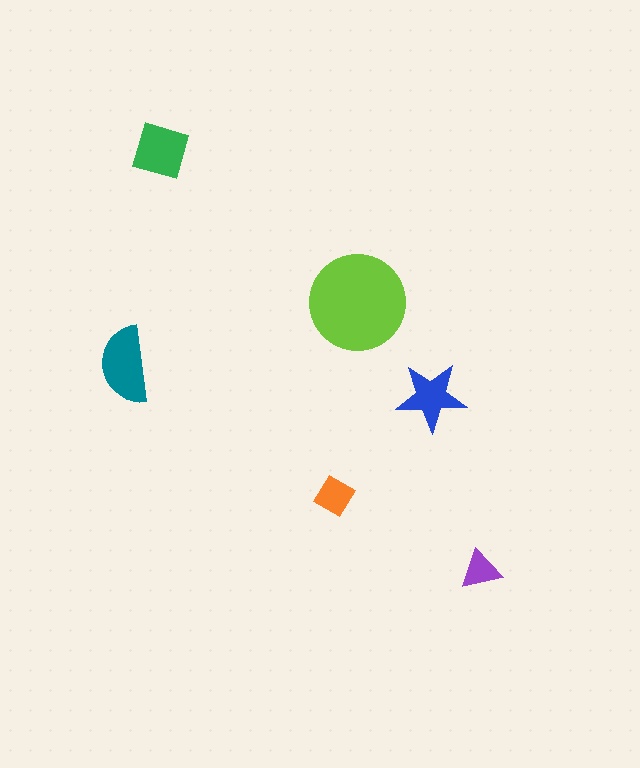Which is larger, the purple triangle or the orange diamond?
The orange diamond.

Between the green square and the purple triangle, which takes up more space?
The green square.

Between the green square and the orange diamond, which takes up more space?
The green square.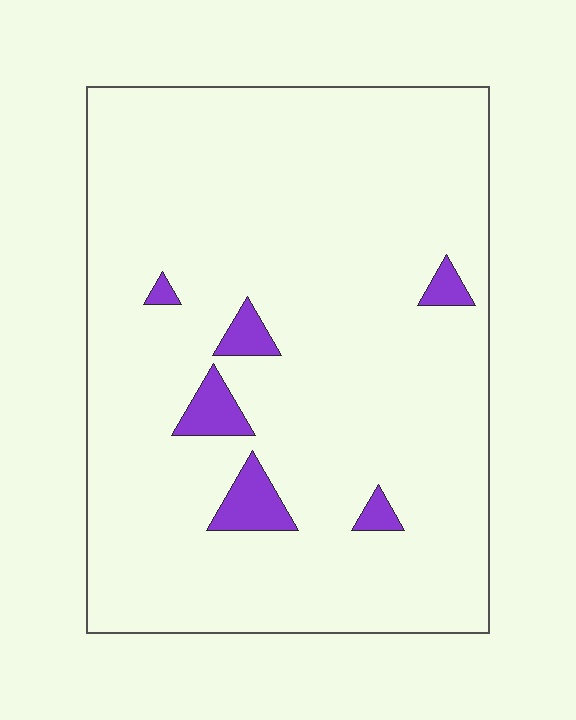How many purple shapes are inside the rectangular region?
6.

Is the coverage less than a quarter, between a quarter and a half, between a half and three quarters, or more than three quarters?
Less than a quarter.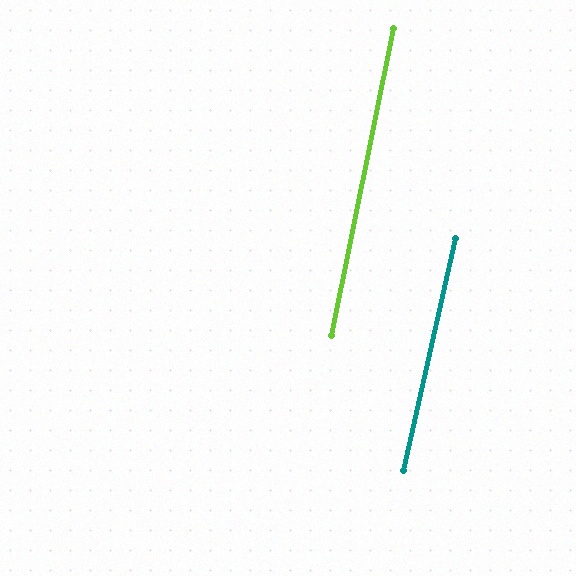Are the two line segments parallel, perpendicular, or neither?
Parallel — their directions differ by only 1.2°.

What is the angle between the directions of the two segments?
Approximately 1 degree.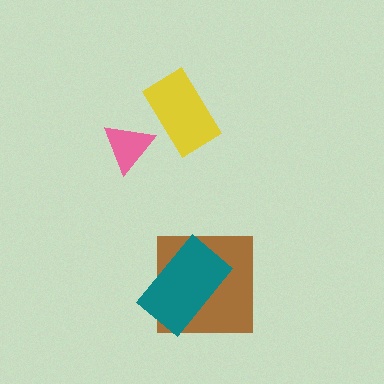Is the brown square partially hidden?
Yes, it is partially covered by another shape.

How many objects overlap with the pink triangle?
0 objects overlap with the pink triangle.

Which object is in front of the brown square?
The teal rectangle is in front of the brown square.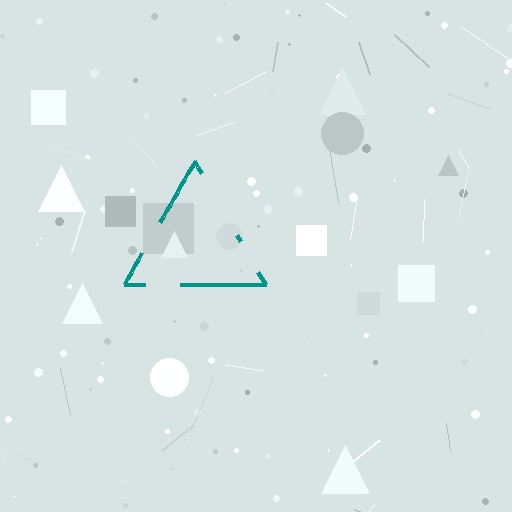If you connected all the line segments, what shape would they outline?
They would outline a triangle.